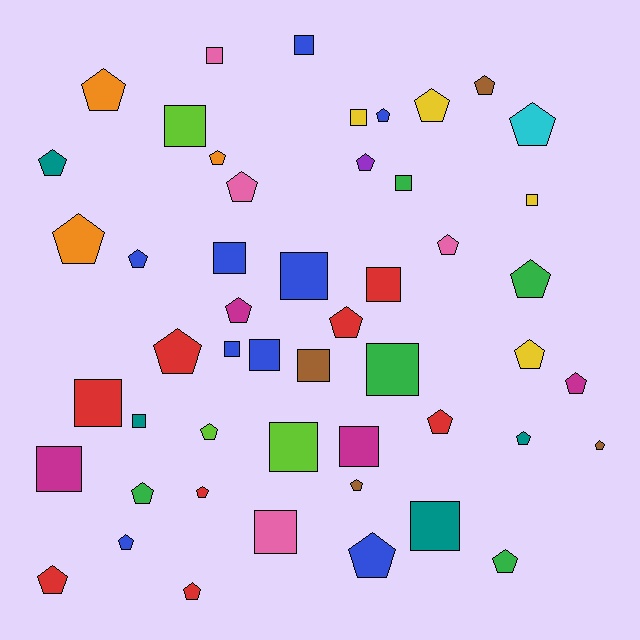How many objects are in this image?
There are 50 objects.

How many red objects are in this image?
There are 8 red objects.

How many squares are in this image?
There are 20 squares.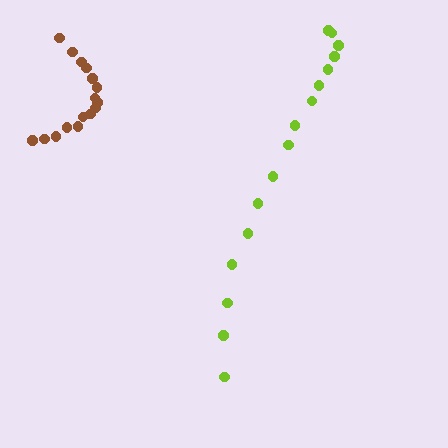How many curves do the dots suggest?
There are 2 distinct paths.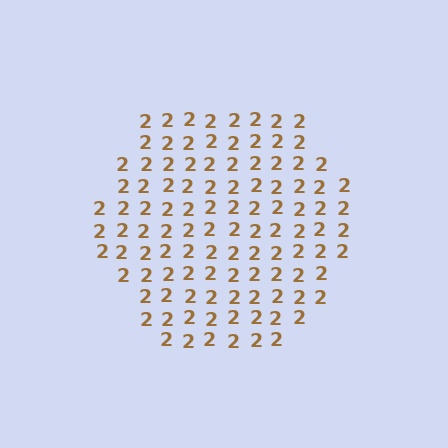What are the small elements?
The small elements are digit 2's.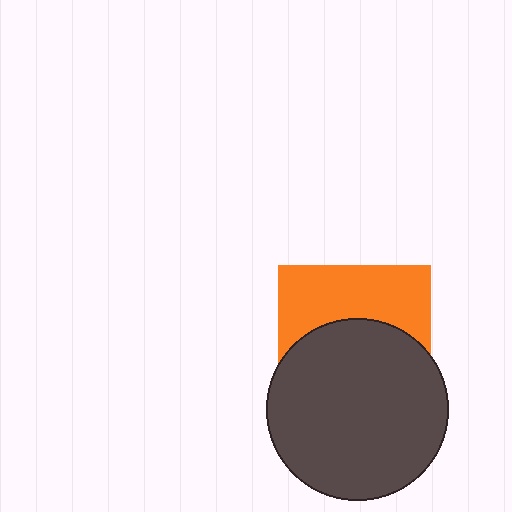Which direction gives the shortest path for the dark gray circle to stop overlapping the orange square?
Moving down gives the shortest separation.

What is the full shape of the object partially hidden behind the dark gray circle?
The partially hidden object is an orange square.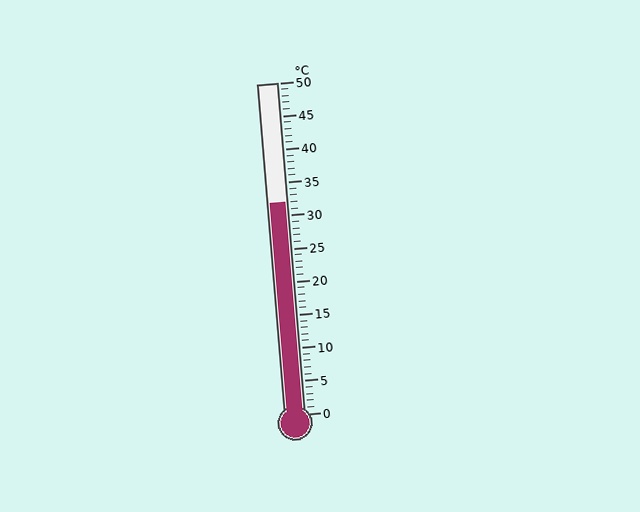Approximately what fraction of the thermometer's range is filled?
The thermometer is filled to approximately 65% of its range.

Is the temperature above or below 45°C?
The temperature is below 45°C.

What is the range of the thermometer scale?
The thermometer scale ranges from 0°C to 50°C.